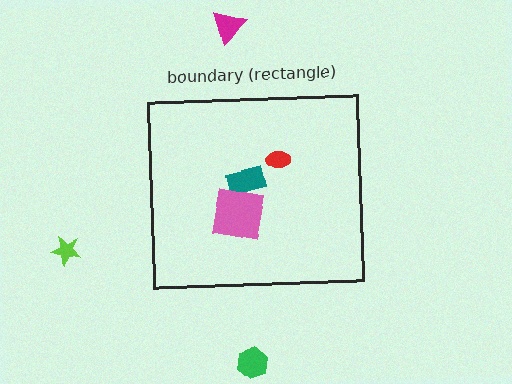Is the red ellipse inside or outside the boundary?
Inside.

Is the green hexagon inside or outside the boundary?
Outside.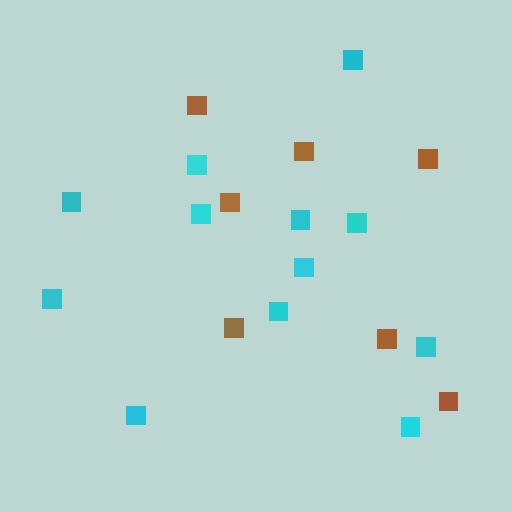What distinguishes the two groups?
There are 2 groups: one group of brown squares (7) and one group of cyan squares (12).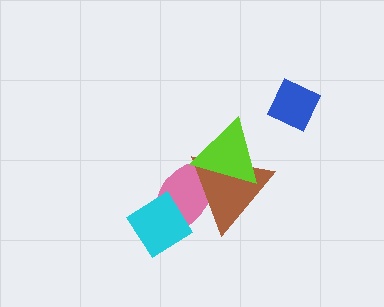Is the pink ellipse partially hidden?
Yes, it is partially covered by another shape.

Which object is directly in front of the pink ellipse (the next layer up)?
The brown triangle is directly in front of the pink ellipse.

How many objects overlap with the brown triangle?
2 objects overlap with the brown triangle.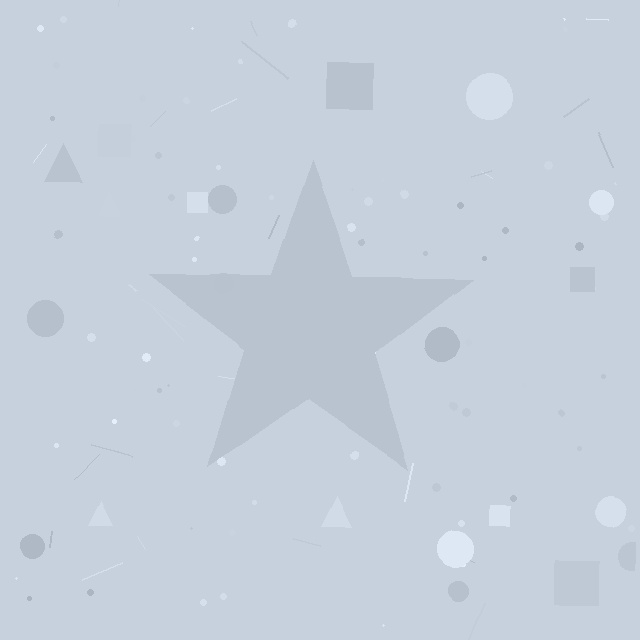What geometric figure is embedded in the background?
A star is embedded in the background.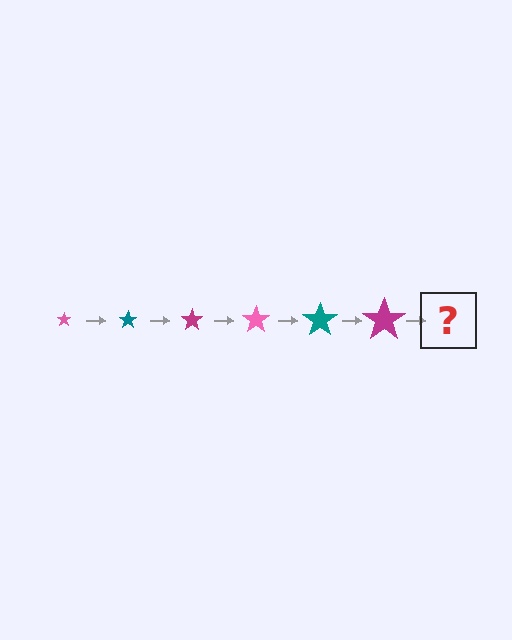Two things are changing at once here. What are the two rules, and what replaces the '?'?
The two rules are that the star grows larger each step and the color cycles through pink, teal, and magenta. The '?' should be a pink star, larger than the previous one.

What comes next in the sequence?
The next element should be a pink star, larger than the previous one.